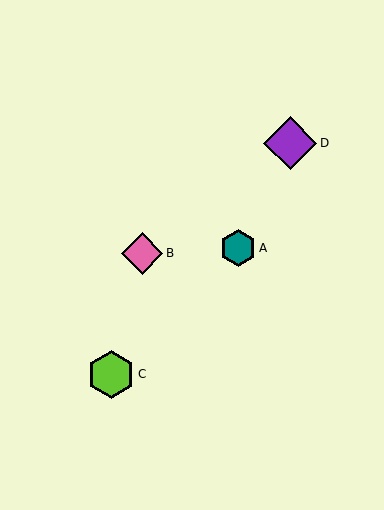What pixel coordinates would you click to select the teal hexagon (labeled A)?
Click at (238, 248) to select the teal hexagon A.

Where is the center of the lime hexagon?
The center of the lime hexagon is at (111, 374).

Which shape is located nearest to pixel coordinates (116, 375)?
The lime hexagon (labeled C) at (111, 374) is nearest to that location.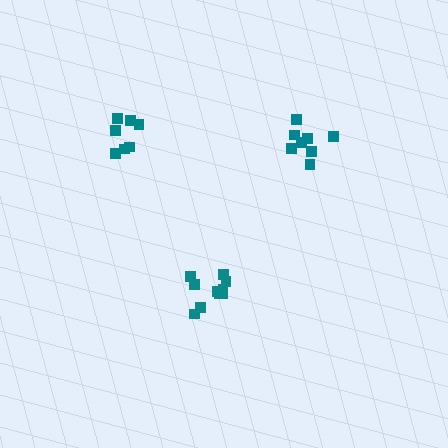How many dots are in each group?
Group 1: 7 dots, Group 2: 8 dots, Group 3: 11 dots (26 total).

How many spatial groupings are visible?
There are 3 spatial groupings.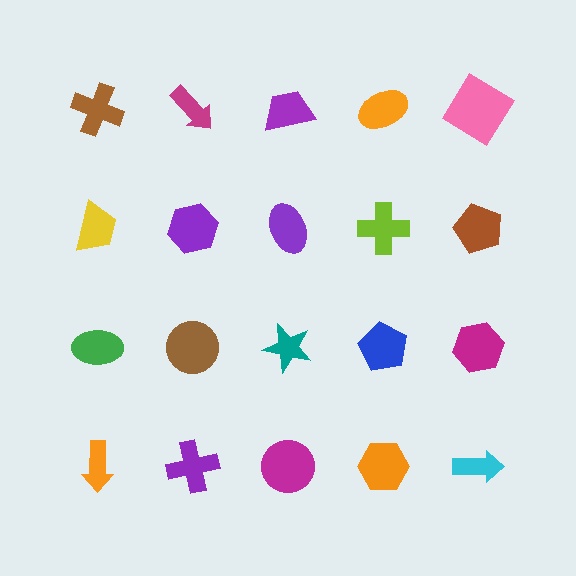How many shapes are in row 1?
5 shapes.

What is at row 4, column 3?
A magenta circle.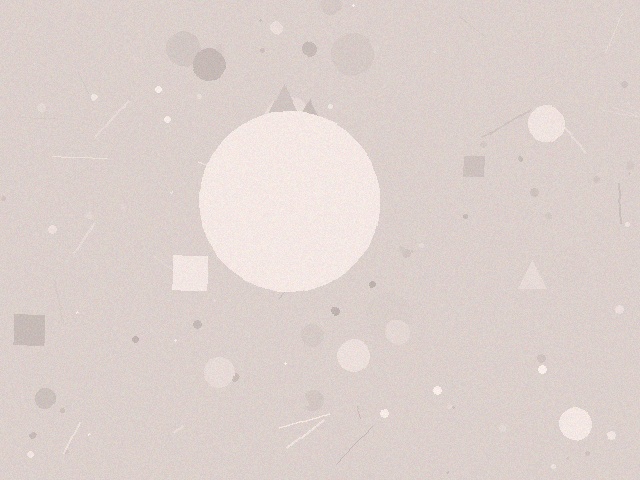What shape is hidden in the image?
A circle is hidden in the image.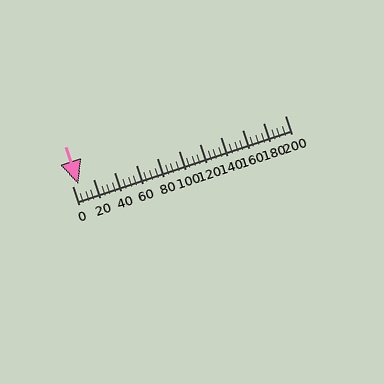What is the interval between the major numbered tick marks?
The major tick marks are spaced 20 units apart.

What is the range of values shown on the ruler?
The ruler shows values from 0 to 200.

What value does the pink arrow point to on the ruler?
The pink arrow points to approximately 6.